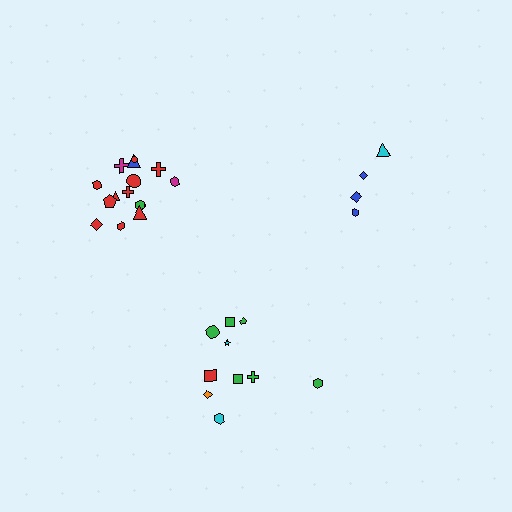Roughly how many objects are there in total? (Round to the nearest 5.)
Roughly 30 objects in total.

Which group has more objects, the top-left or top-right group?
The top-left group.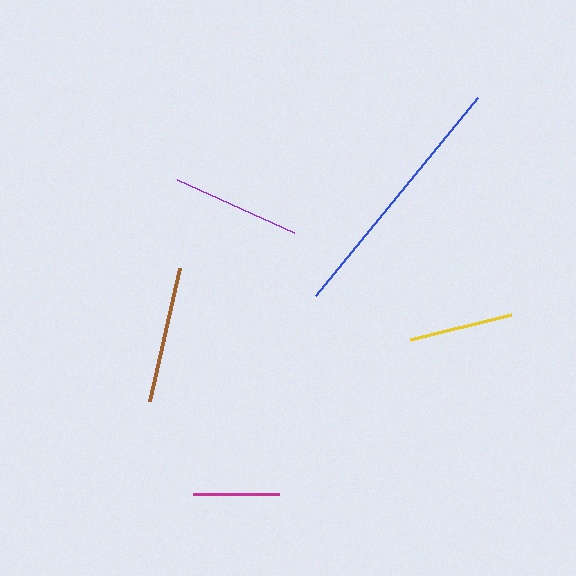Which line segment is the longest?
The blue line is the longest at approximately 256 pixels.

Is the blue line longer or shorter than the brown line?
The blue line is longer than the brown line.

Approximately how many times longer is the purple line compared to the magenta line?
The purple line is approximately 1.5 times the length of the magenta line.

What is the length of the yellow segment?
The yellow segment is approximately 103 pixels long.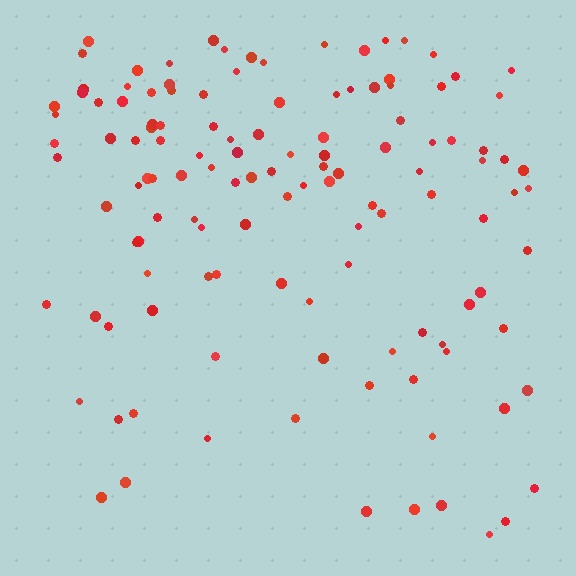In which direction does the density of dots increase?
From bottom to top, with the top side densest.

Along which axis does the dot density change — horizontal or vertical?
Vertical.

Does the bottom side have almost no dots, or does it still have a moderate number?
Still a moderate number, just noticeably fewer than the top.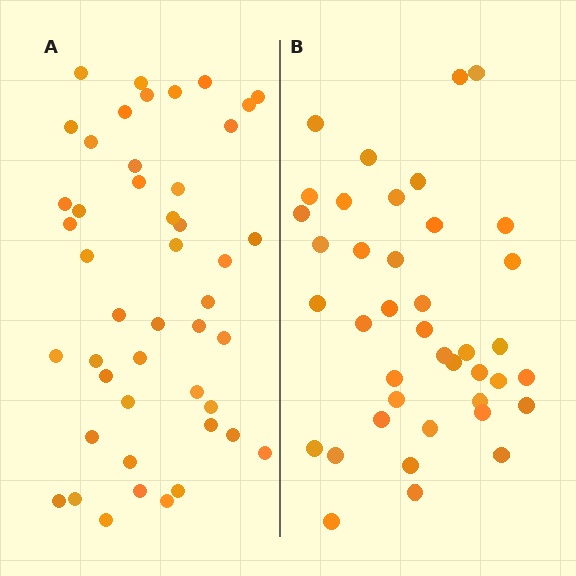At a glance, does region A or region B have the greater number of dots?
Region A (the left region) has more dots.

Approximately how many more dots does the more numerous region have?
Region A has about 6 more dots than region B.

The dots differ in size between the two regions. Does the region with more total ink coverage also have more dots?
No. Region B has more total ink coverage because its dots are larger, but region A actually contains more individual dots. Total area can be misleading — the number of items is what matters here.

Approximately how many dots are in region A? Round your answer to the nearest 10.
About 50 dots. (The exact count is 46, which rounds to 50.)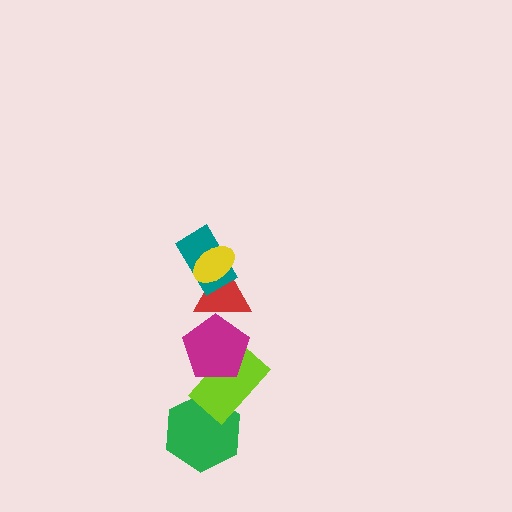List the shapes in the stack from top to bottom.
From top to bottom: the yellow ellipse, the teal rectangle, the red triangle, the magenta pentagon, the lime rectangle, the green hexagon.